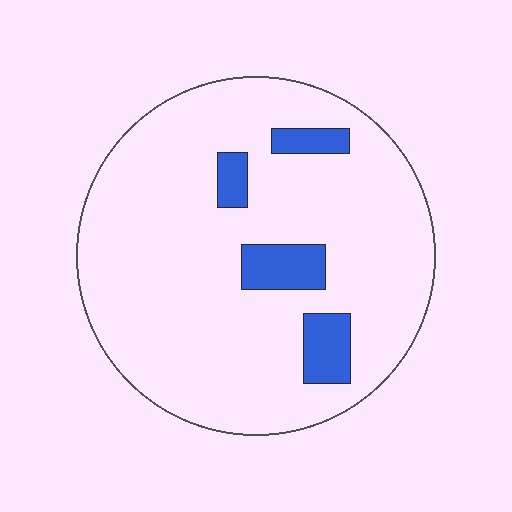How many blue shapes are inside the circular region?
4.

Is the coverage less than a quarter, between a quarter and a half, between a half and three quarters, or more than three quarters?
Less than a quarter.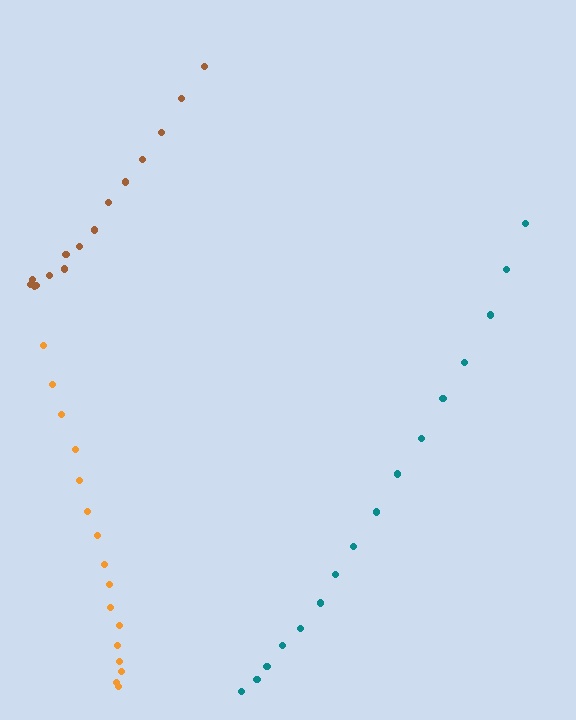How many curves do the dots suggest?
There are 3 distinct paths.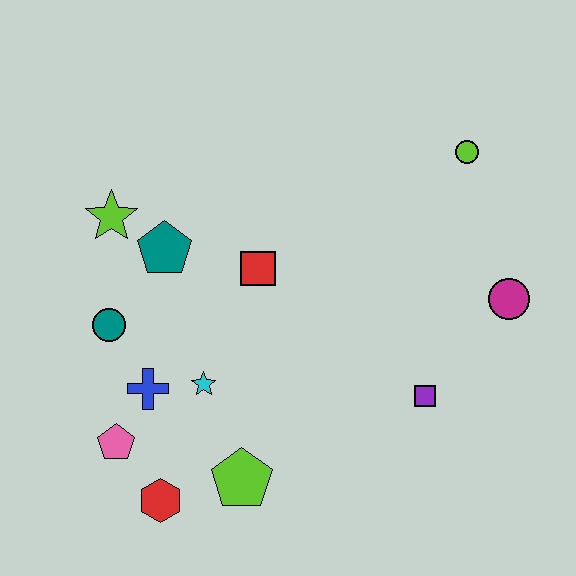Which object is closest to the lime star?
The teal pentagon is closest to the lime star.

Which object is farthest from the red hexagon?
The lime circle is farthest from the red hexagon.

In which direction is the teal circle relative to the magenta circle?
The teal circle is to the left of the magenta circle.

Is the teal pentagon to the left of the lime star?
No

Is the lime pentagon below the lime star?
Yes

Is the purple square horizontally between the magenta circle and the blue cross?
Yes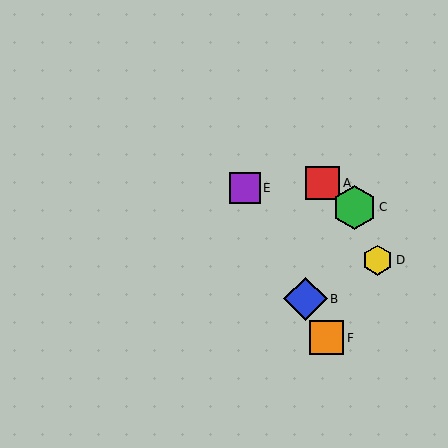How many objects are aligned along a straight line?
3 objects (B, E, F) are aligned along a straight line.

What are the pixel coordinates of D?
Object D is at (378, 260).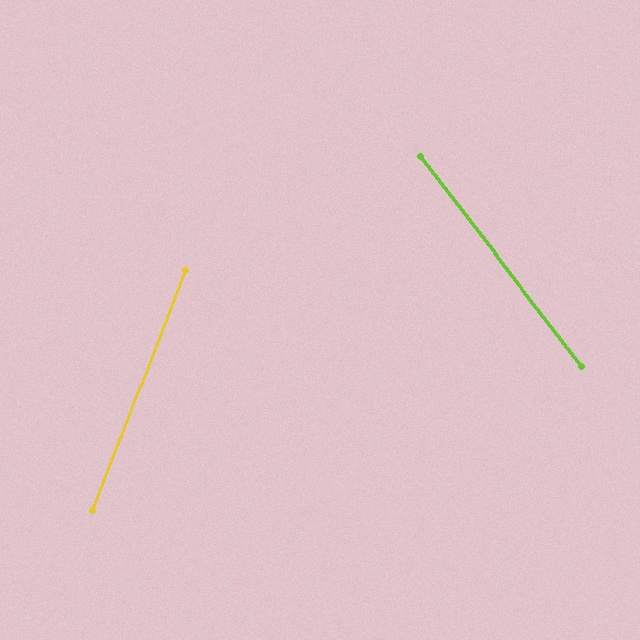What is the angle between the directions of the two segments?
Approximately 59 degrees.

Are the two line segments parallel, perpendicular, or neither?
Neither parallel nor perpendicular — they differ by about 59°.